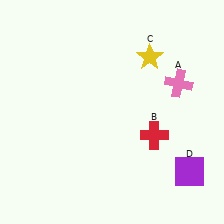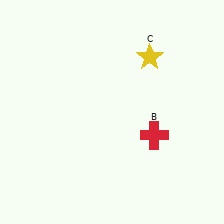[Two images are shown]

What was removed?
The purple square (D), the pink cross (A) were removed in Image 2.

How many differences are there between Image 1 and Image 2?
There are 2 differences between the two images.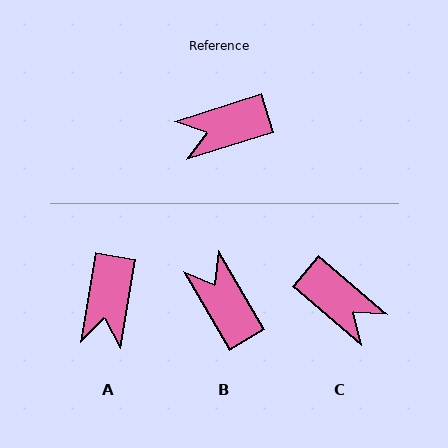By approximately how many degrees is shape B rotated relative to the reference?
Approximately 77 degrees clockwise.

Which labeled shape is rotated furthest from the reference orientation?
C, about 122 degrees away.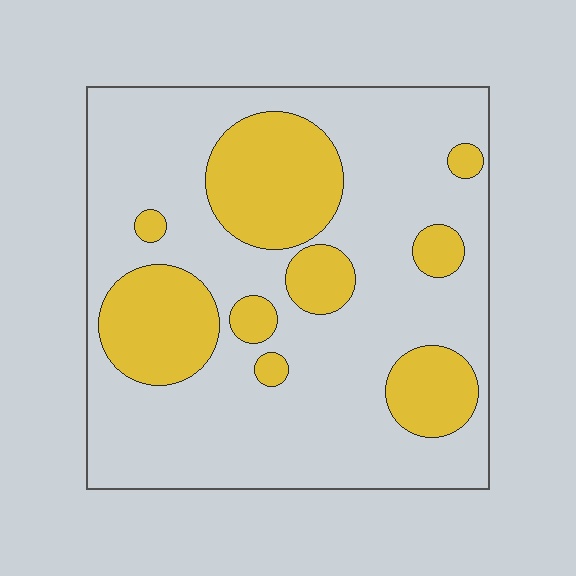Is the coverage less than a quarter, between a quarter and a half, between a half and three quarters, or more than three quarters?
Between a quarter and a half.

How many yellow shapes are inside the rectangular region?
9.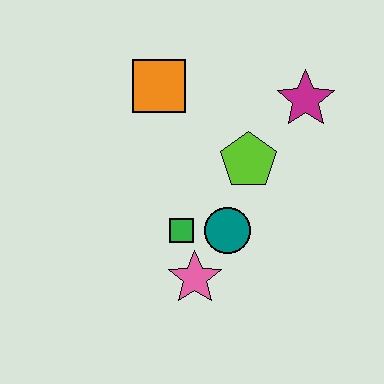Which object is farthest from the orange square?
The pink star is farthest from the orange square.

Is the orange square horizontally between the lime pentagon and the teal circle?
No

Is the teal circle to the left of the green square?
No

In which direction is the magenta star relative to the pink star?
The magenta star is above the pink star.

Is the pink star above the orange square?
No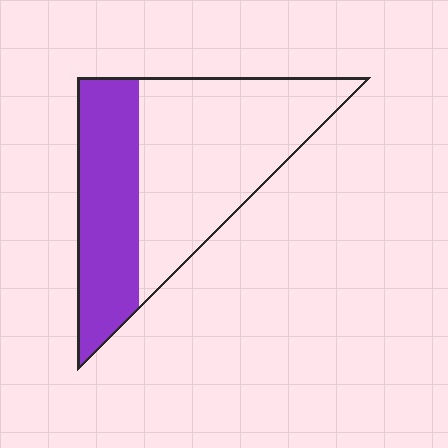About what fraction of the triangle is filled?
About three eighths (3/8).